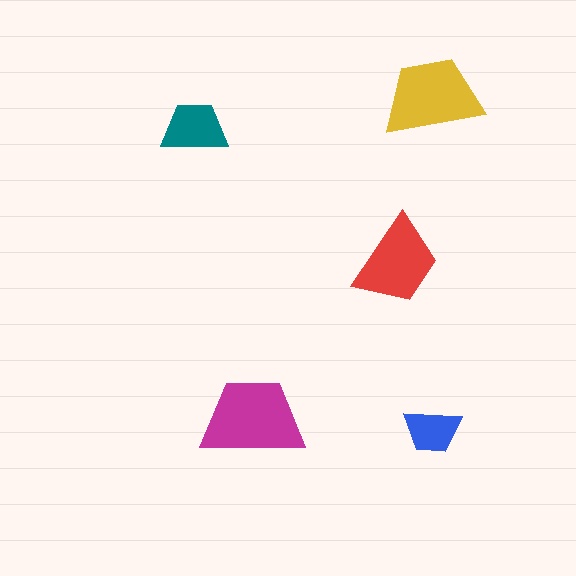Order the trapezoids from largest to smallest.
the magenta one, the yellow one, the red one, the teal one, the blue one.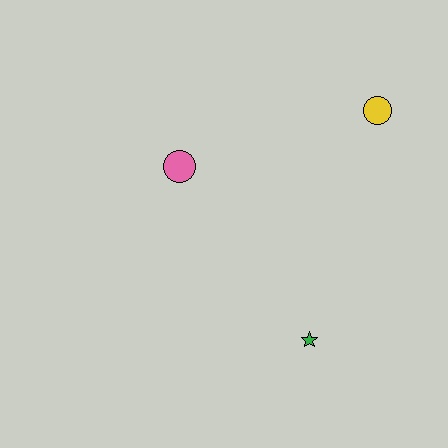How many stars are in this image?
There is 1 star.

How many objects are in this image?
There are 3 objects.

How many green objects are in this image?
There is 1 green object.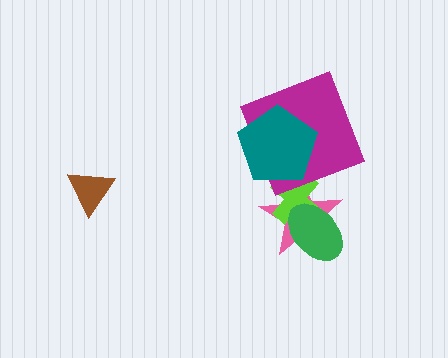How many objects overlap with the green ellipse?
2 objects overlap with the green ellipse.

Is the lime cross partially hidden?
Yes, it is partially covered by another shape.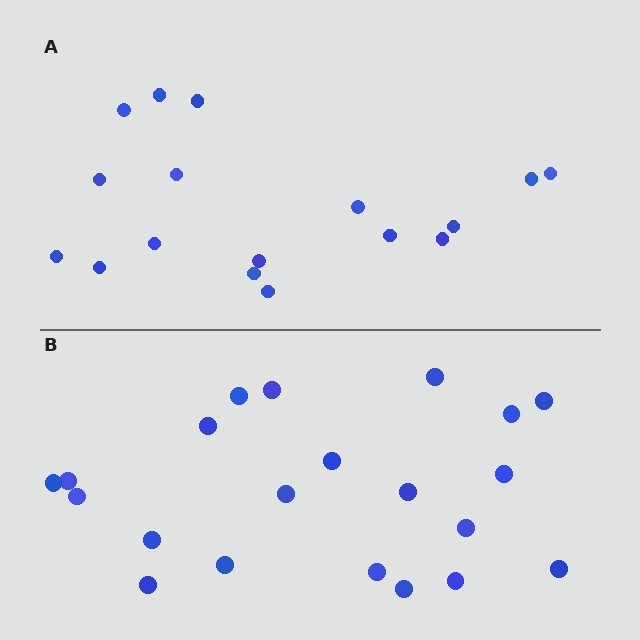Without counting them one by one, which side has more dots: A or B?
Region B (the bottom region) has more dots.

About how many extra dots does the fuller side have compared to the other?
Region B has about 4 more dots than region A.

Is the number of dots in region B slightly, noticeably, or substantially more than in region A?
Region B has only slightly more — the two regions are fairly close. The ratio is roughly 1.2 to 1.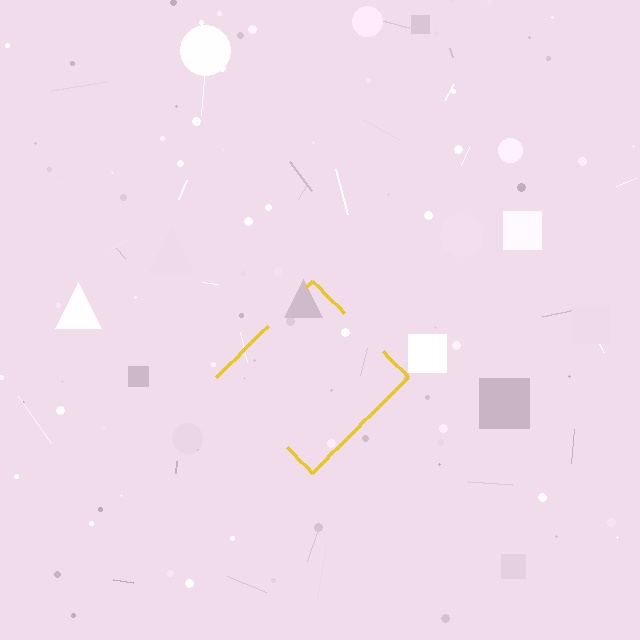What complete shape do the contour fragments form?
The contour fragments form a diamond.